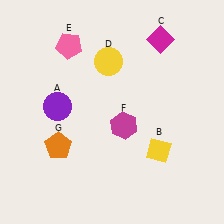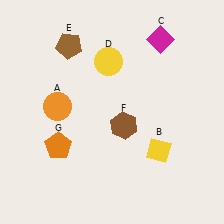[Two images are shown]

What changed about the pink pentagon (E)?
In Image 1, E is pink. In Image 2, it changed to brown.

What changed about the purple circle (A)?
In Image 1, A is purple. In Image 2, it changed to orange.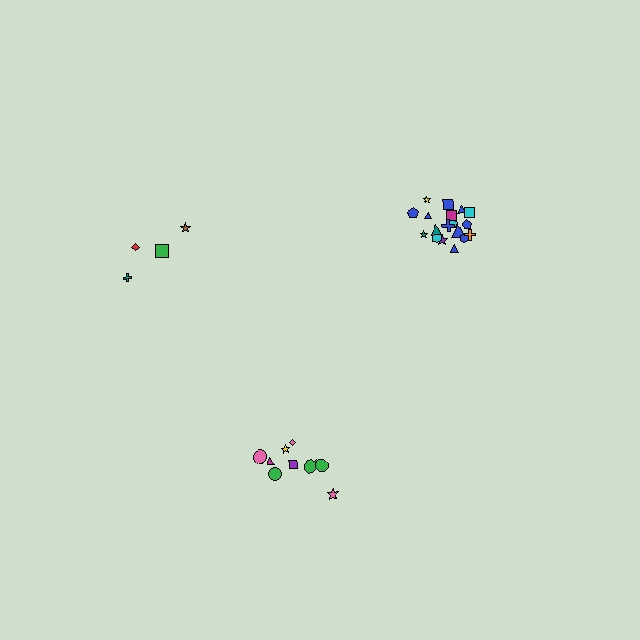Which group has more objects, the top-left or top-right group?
The top-right group.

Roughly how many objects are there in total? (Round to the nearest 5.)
Roughly 30 objects in total.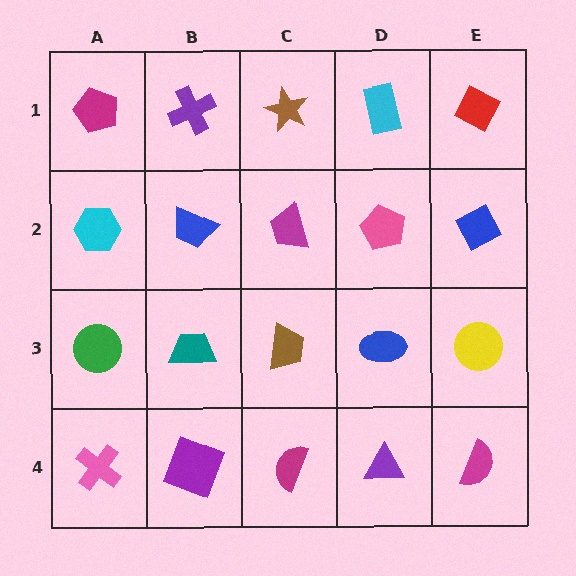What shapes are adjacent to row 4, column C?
A brown trapezoid (row 3, column C), a purple square (row 4, column B), a purple triangle (row 4, column D).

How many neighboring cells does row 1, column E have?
2.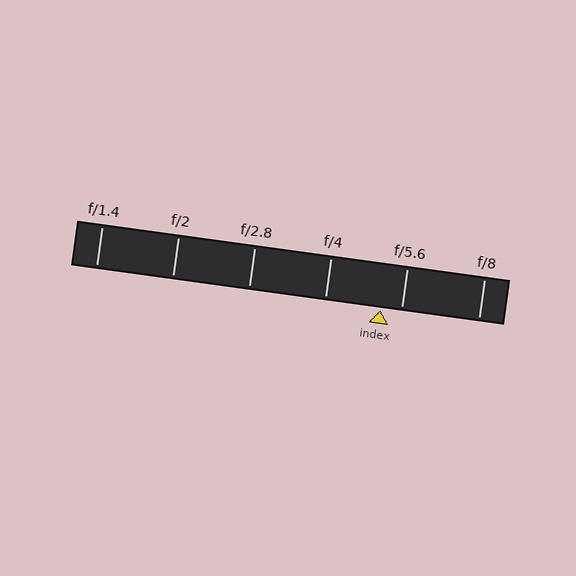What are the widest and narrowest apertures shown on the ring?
The widest aperture shown is f/1.4 and the narrowest is f/8.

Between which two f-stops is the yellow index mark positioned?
The index mark is between f/4 and f/5.6.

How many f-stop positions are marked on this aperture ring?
There are 6 f-stop positions marked.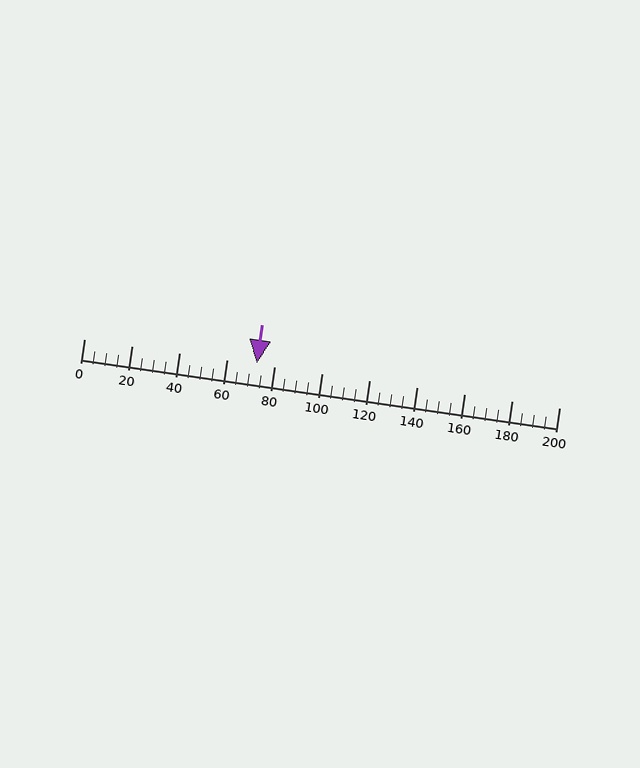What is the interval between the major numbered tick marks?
The major tick marks are spaced 20 units apart.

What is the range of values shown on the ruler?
The ruler shows values from 0 to 200.